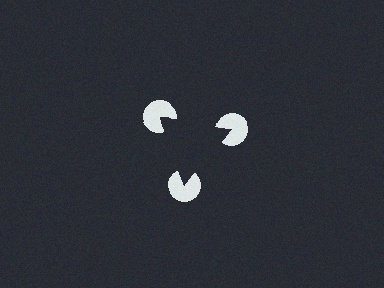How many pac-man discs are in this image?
There are 3 — one at each vertex of the illusory triangle.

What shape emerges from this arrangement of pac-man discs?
An illusory triangle — its edges are inferred from the aligned wedge cuts in the pac-man discs, not physically drawn.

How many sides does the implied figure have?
3 sides.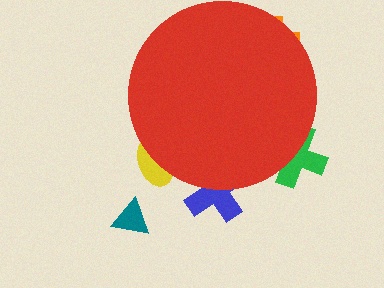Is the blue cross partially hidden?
Yes, the blue cross is partially hidden behind the red circle.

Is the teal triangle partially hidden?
No, the teal triangle is fully visible.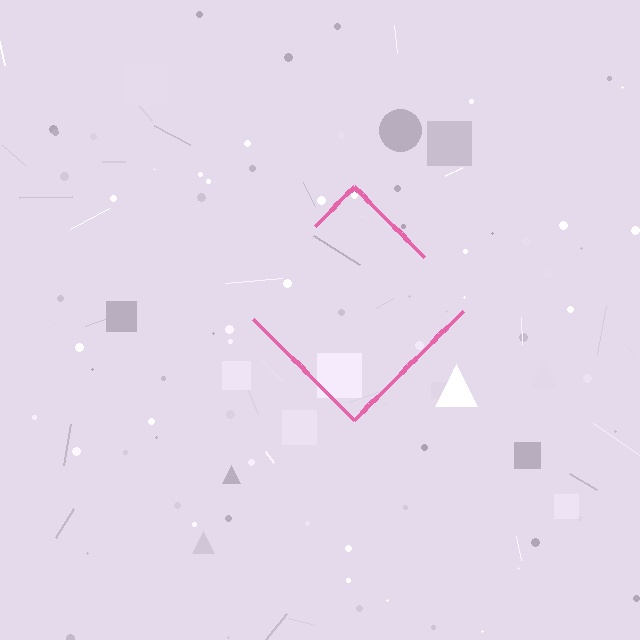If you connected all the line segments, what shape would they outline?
They would outline a diamond.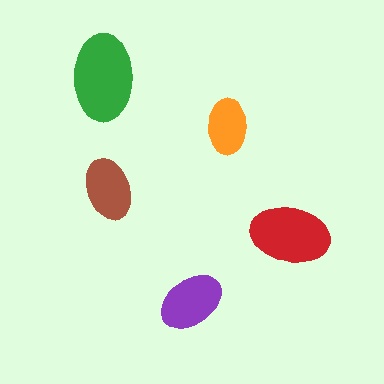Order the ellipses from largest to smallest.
the green one, the red one, the purple one, the brown one, the orange one.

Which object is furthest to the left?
The green ellipse is leftmost.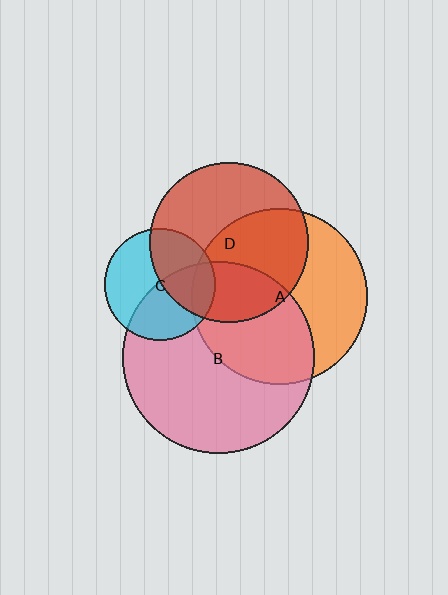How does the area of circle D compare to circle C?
Approximately 2.0 times.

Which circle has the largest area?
Circle B (pink).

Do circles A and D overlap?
Yes.